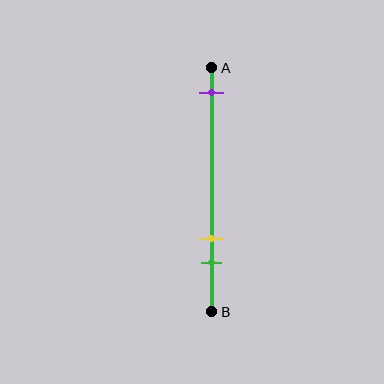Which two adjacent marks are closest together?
The yellow and green marks are the closest adjacent pair.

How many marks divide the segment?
There are 3 marks dividing the segment.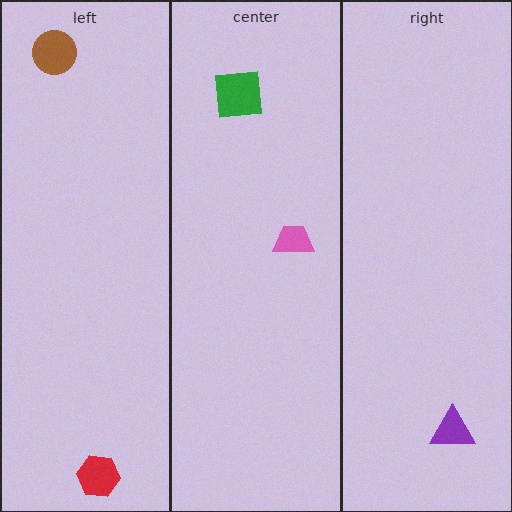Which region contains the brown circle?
The left region.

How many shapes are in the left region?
2.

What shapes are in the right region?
The purple triangle.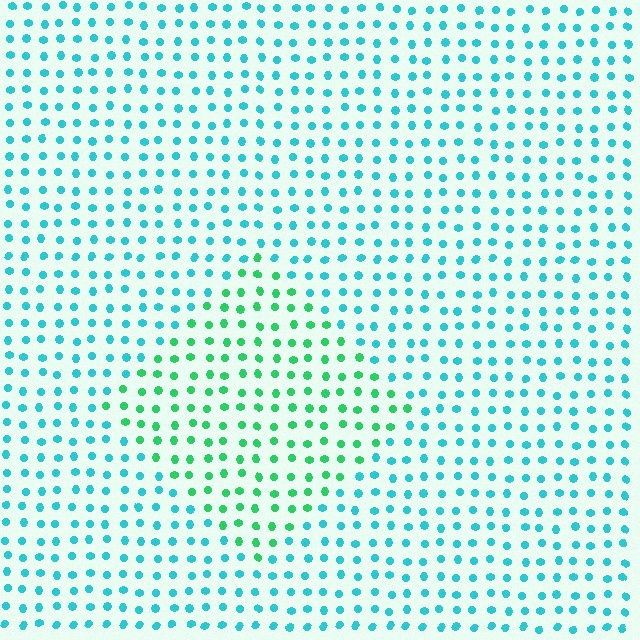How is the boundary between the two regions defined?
The boundary is defined purely by a slight shift in hue (about 41 degrees). Spacing, size, and orientation are identical on both sides.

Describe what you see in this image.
The image is filled with small cyan elements in a uniform arrangement. A diamond-shaped region is visible where the elements are tinted to a slightly different hue, forming a subtle color boundary.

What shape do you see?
I see a diamond.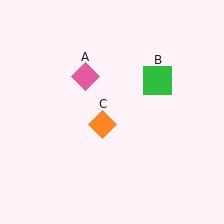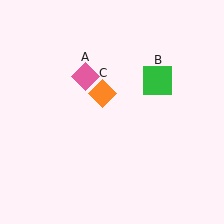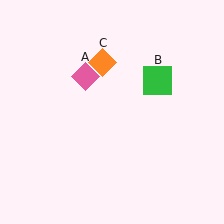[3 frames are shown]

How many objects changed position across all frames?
1 object changed position: orange diamond (object C).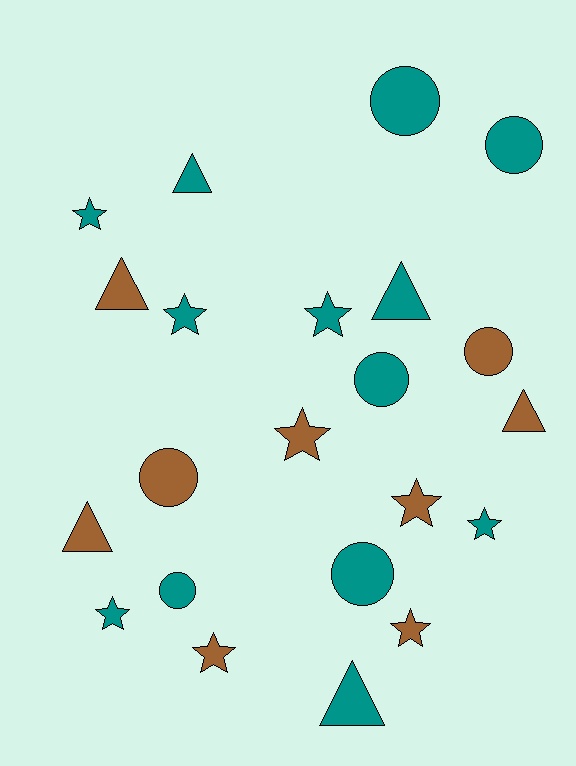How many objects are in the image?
There are 22 objects.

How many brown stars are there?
There are 4 brown stars.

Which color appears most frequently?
Teal, with 13 objects.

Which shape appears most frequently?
Star, with 9 objects.